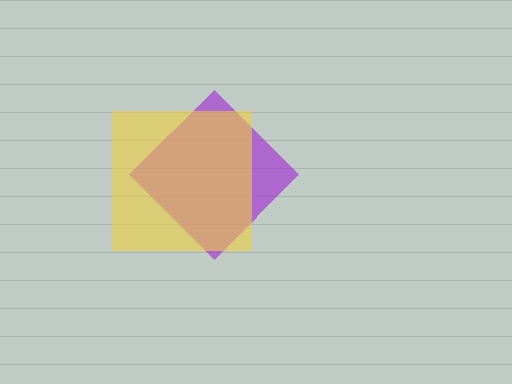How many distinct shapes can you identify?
There are 2 distinct shapes: a purple diamond, a yellow square.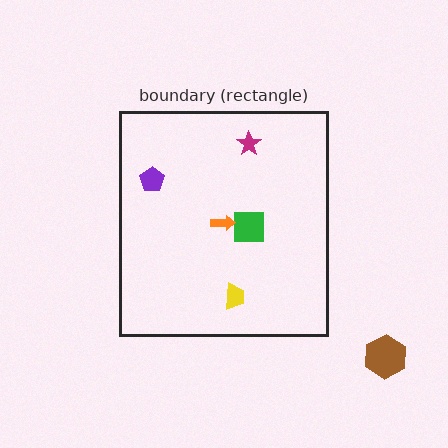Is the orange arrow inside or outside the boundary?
Inside.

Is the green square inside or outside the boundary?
Inside.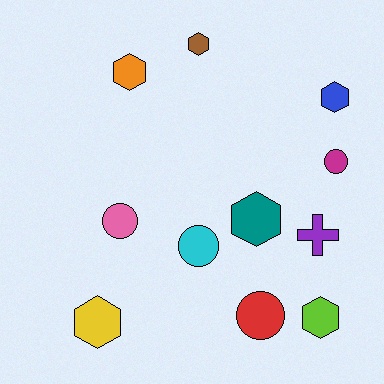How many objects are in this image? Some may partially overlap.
There are 11 objects.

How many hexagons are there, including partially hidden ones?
There are 6 hexagons.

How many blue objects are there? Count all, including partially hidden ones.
There is 1 blue object.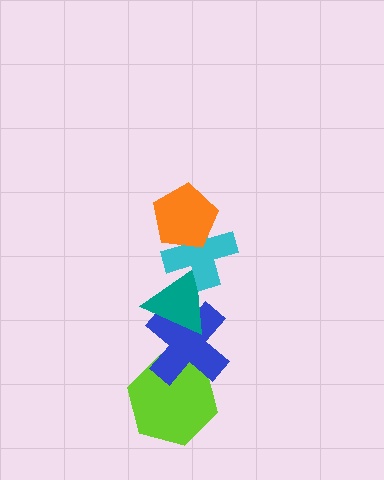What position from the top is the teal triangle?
The teal triangle is 3rd from the top.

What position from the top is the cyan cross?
The cyan cross is 2nd from the top.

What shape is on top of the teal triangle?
The cyan cross is on top of the teal triangle.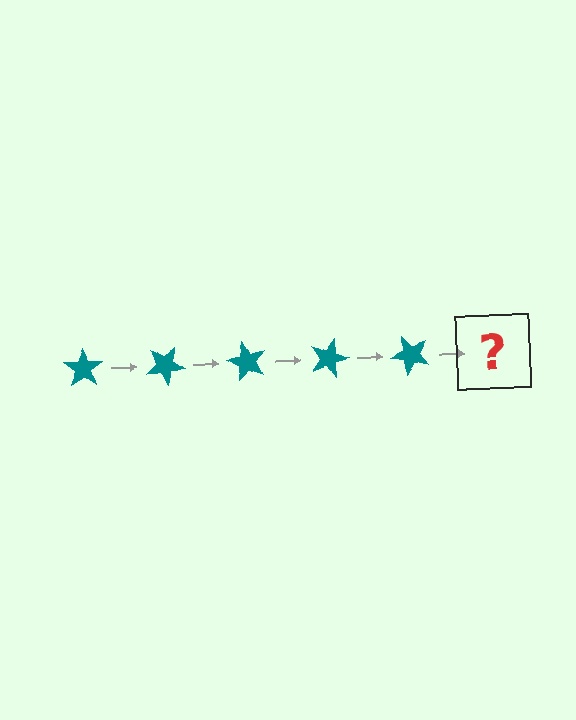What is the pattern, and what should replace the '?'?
The pattern is that the star rotates 30 degrees each step. The '?' should be a teal star rotated 150 degrees.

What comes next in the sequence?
The next element should be a teal star rotated 150 degrees.